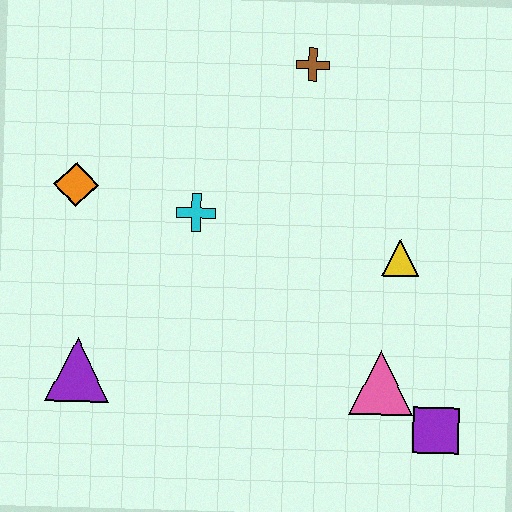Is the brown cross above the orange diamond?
Yes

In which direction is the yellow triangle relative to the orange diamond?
The yellow triangle is to the right of the orange diamond.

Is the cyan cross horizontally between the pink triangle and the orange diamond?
Yes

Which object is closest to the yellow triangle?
The pink triangle is closest to the yellow triangle.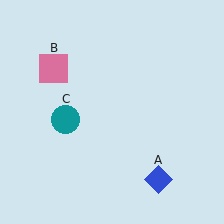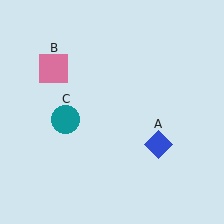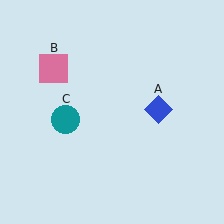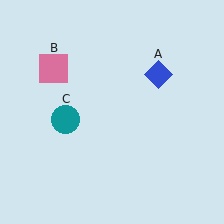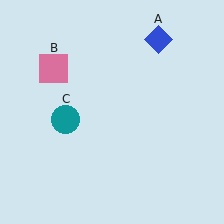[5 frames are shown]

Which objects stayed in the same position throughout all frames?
Pink square (object B) and teal circle (object C) remained stationary.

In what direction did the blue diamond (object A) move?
The blue diamond (object A) moved up.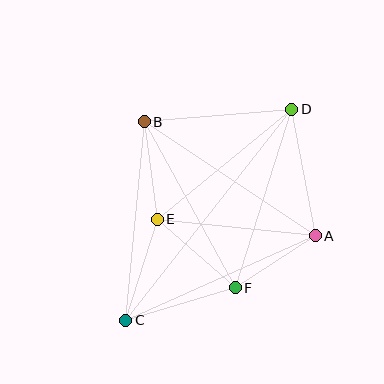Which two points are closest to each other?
Points A and F are closest to each other.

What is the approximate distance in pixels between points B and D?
The distance between B and D is approximately 148 pixels.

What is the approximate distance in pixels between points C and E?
The distance between C and E is approximately 106 pixels.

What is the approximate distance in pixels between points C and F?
The distance between C and F is approximately 114 pixels.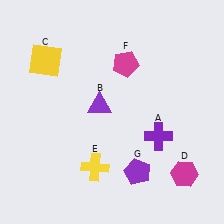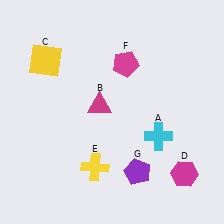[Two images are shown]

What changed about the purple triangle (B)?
In Image 1, B is purple. In Image 2, it changed to magenta.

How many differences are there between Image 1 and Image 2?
There are 2 differences between the two images.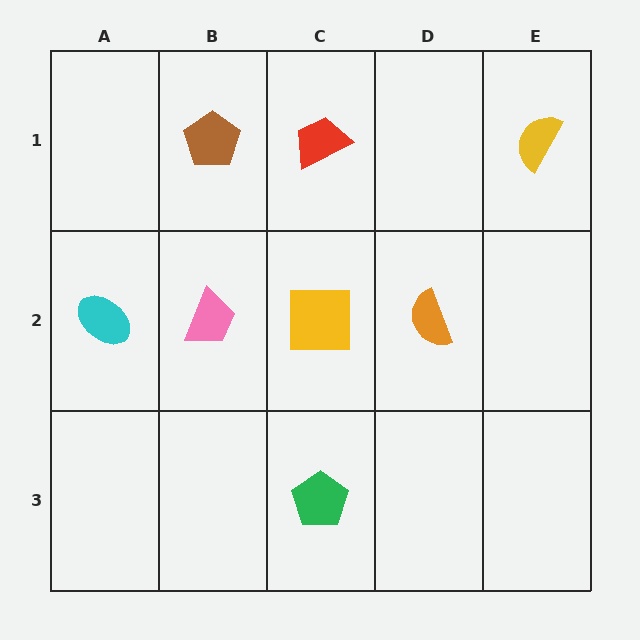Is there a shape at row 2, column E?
No, that cell is empty.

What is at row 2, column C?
A yellow square.